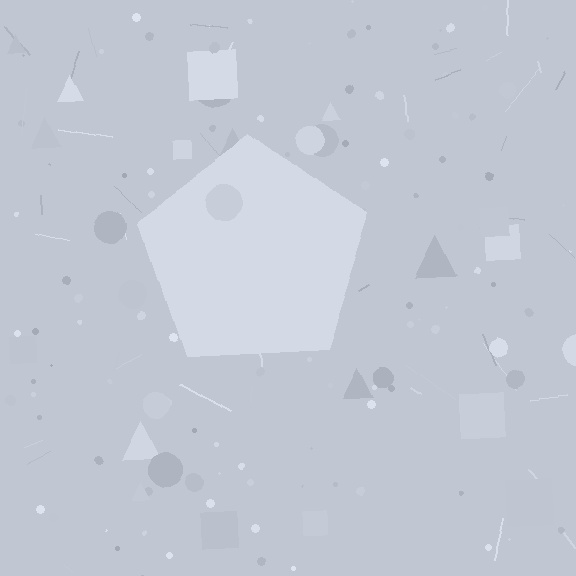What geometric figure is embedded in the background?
A pentagon is embedded in the background.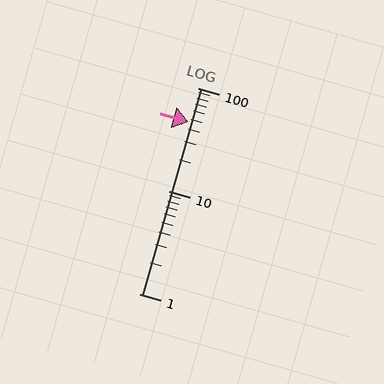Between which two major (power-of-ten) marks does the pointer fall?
The pointer is between 10 and 100.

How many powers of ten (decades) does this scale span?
The scale spans 2 decades, from 1 to 100.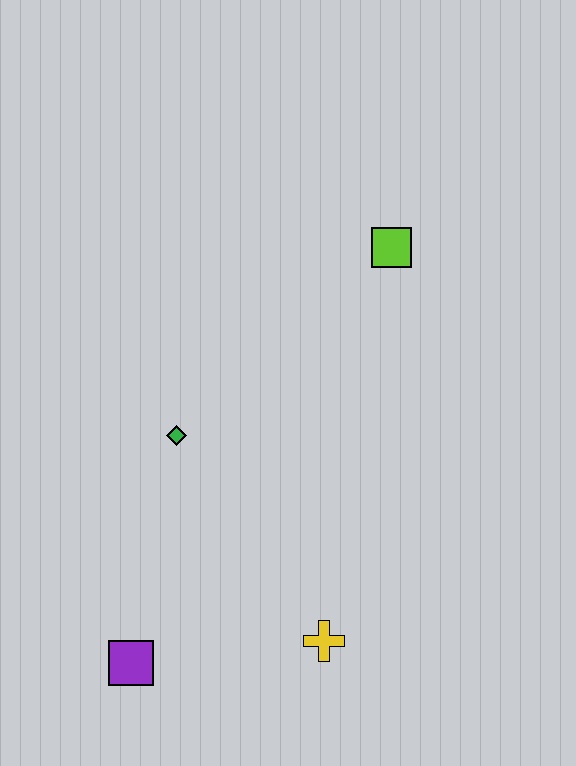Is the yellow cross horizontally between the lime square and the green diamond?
Yes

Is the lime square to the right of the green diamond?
Yes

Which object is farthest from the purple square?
The lime square is farthest from the purple square.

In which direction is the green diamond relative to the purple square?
The green diamond is above the purple square.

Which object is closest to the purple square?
The yellow cross is closest to the purple square.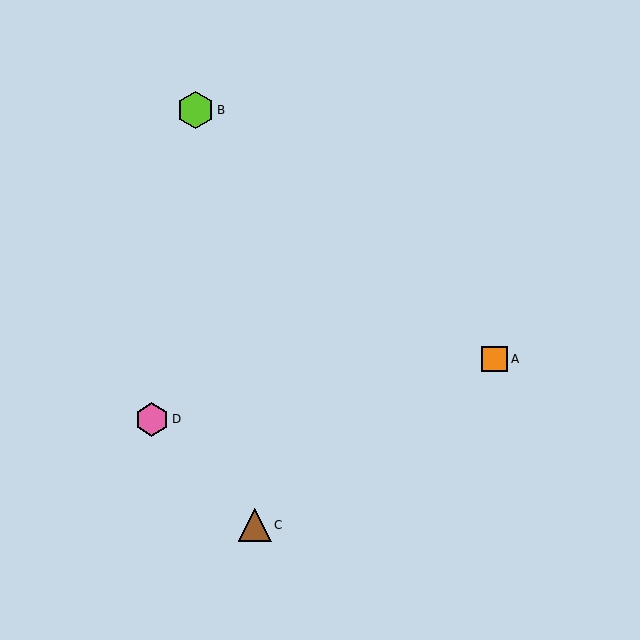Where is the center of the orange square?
The center of the orange square is at (495, 359).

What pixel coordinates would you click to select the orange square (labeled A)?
Click at (495, 359) to select the orange square A.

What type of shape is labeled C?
Shape C is a brown triangle.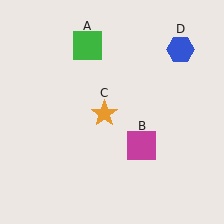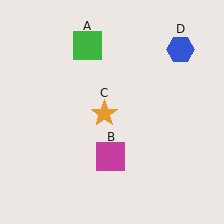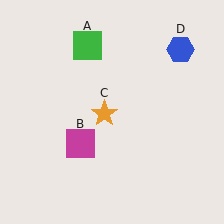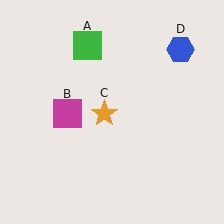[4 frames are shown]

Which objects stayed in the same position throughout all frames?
Green square (object A) and orange star (object C) and blue hexagon (object D) remained stationary.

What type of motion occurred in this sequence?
The magenta square (object B) rotated clockwise around the center of the scene.